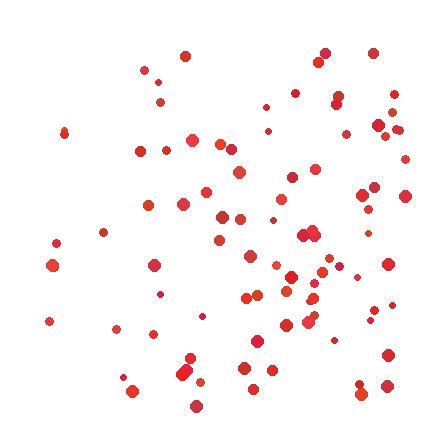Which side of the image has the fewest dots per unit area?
The left.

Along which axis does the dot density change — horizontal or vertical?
Horizontal.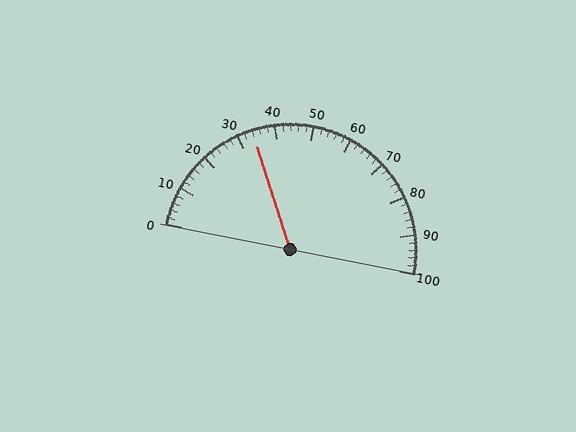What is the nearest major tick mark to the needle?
The nearest major tick mark is 30.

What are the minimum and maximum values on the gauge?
The gauge ranges from 0 to 100.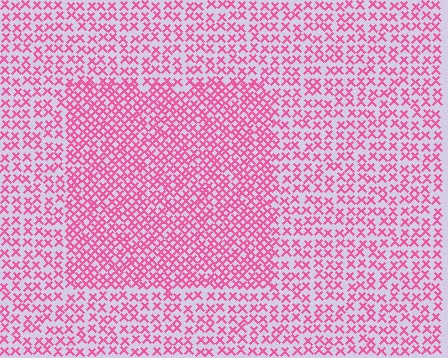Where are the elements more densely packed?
The elements are more densely packed inside the rectangle boundary.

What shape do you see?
I see a rectangle.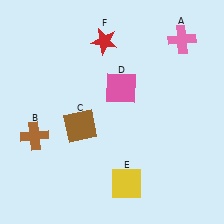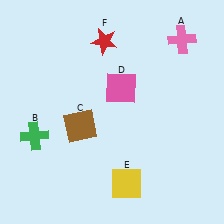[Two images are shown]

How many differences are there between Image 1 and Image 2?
There is 1 difference between the two images.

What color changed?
The cross (B) changed from brown in Image 1 to green in Image 2.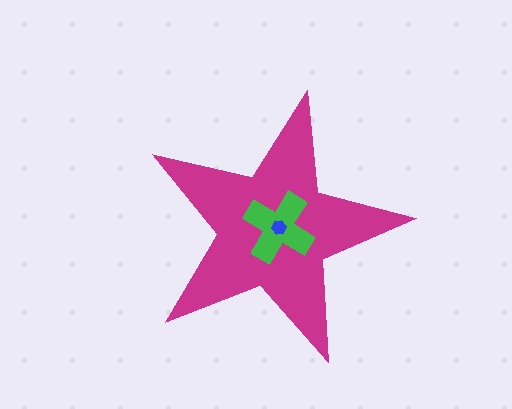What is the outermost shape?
The magenta star.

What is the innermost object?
The blue hexagon.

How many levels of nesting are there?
3.